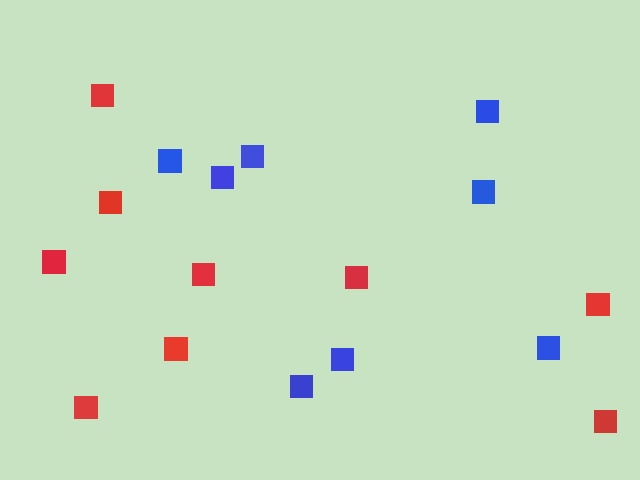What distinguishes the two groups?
There are 2 groups: one group of red squares (9) and one group of blue squares (8).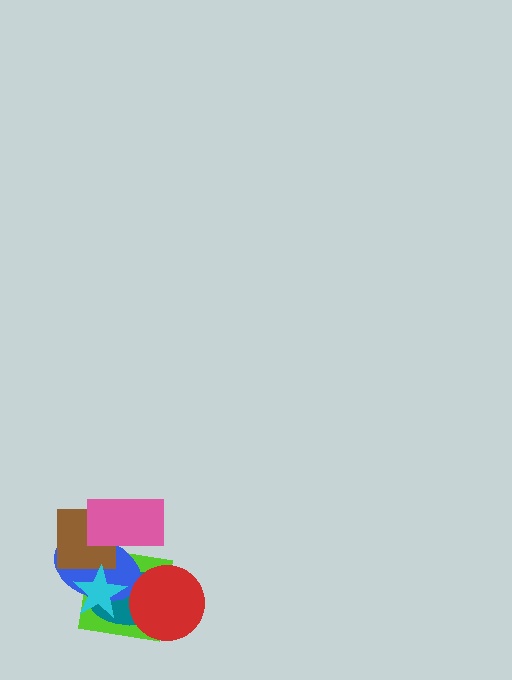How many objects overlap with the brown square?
2 objects overlap with the brown square.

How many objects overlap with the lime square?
4 objects overlap with the lime square.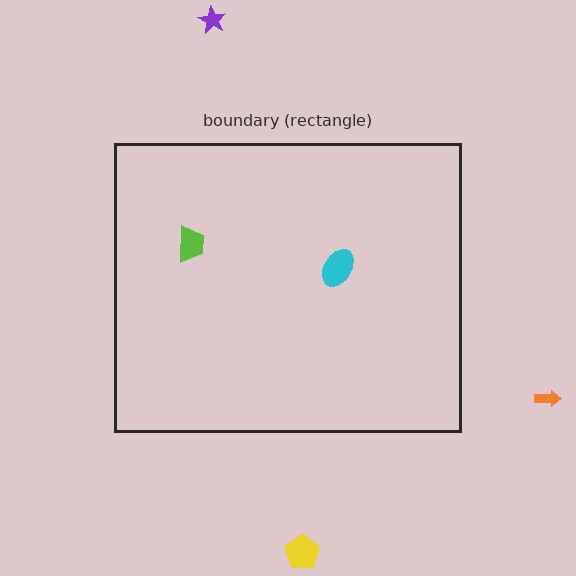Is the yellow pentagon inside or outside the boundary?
Outside.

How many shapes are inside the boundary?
2 inside, 3 outside.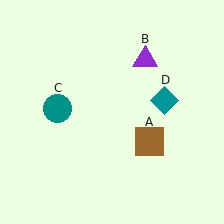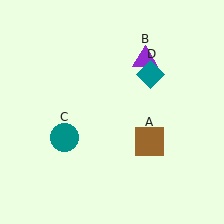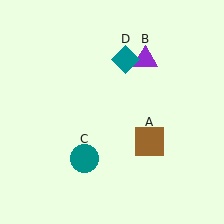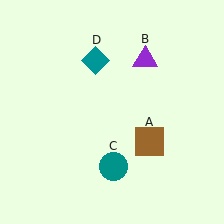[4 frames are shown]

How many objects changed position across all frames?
2 objects changed position: teal circle (object C), teal diamond (object D).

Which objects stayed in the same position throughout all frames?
Brown square (object A) and purple triangle (object B) remained stationary.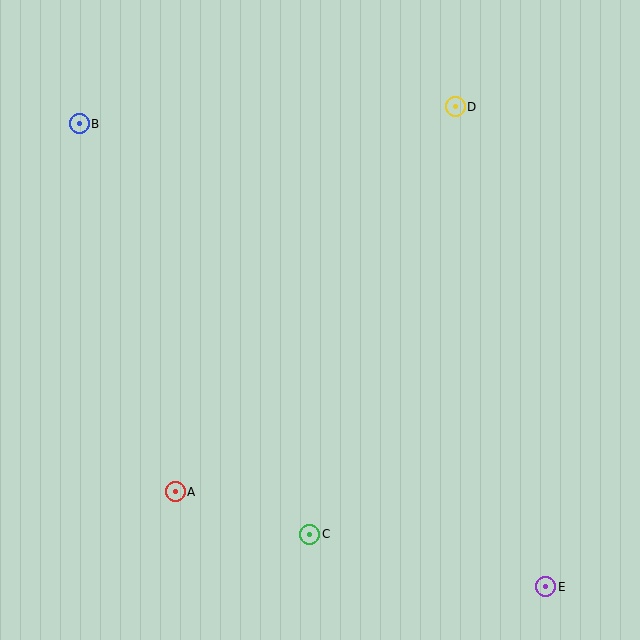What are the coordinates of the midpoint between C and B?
The midpoint between C and B is at (194, 329).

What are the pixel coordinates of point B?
Point B is at (79, 124).